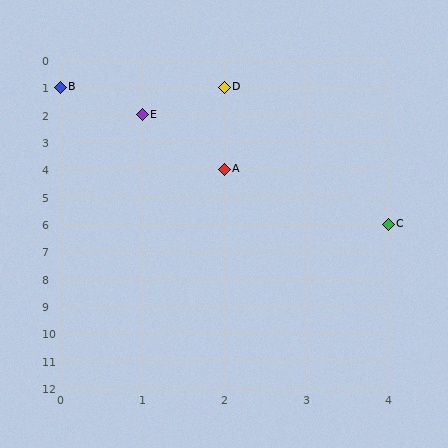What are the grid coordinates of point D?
Point D is at grid coordinates (2, 1).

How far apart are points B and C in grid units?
Points B and C are 4 columns and 5 rows apart (about 6.4 grid units diagonally).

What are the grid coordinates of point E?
Point E is at grid coordinates (1, 2).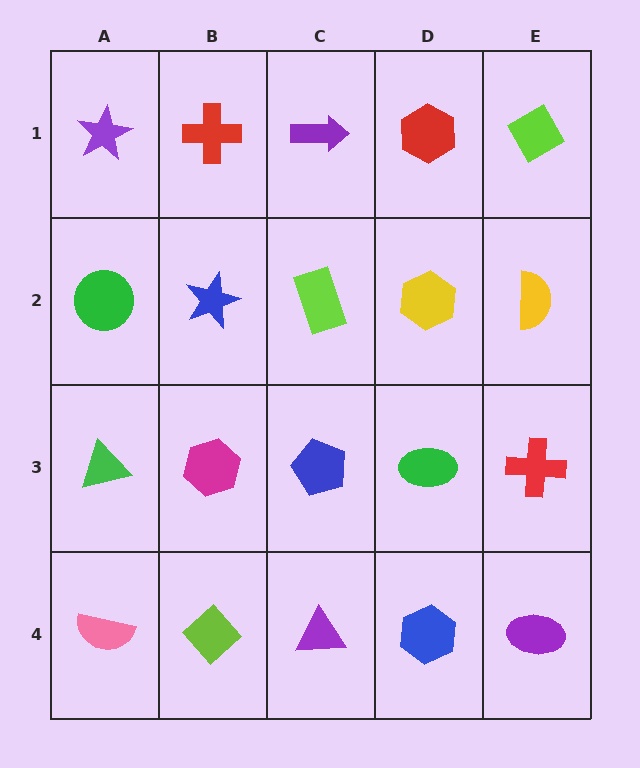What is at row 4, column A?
A pink semicircle.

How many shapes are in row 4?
5 shapes.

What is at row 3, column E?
A red cross.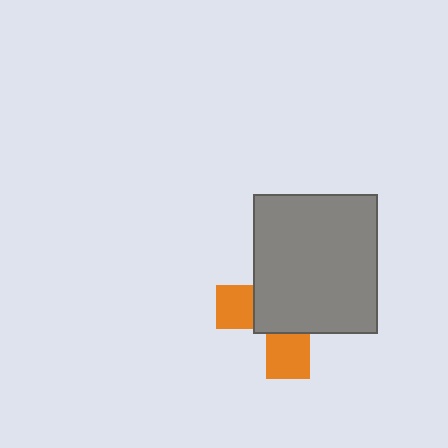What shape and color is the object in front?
The object in front is a gray rectangle.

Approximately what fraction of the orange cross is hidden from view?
Roughly 66% of the orange cross is hidden behind the gray rectangle.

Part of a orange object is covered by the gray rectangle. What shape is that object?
It is a cross.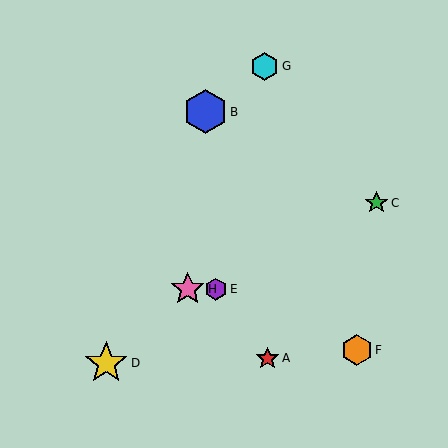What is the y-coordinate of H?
Object H is at y≈289.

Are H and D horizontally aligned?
No, H is at y≈289 and D is at y≈363.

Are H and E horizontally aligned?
Yes, both are at y≈289.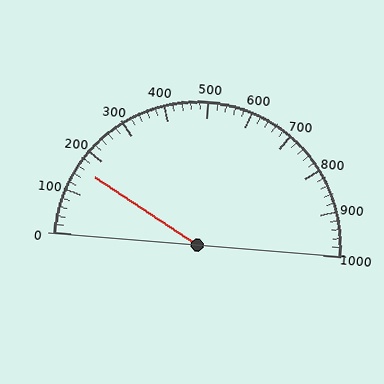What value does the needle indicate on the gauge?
The needle indicates approximately 160.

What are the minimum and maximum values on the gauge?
The gauge ranges from 0 to 1000.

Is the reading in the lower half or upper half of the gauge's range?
The reading is in the lower half of the range (0 to 1000).